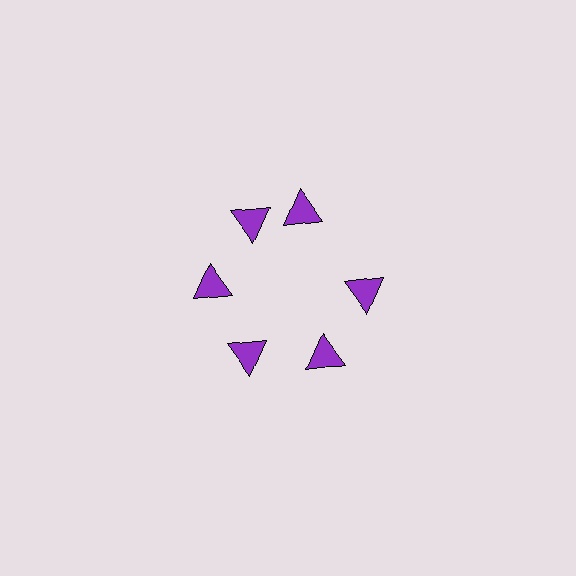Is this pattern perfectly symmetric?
No. The 6 purple triangles are arranged in a ring, but one element near the 1 o'clock position is rotated out of alignment along the ring, breaking the 6-fold rotational symmetry.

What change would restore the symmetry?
The symmetry would be restored by rotating it back into even spacing with its neighbors so that all 6 triangles sit at equal angles and equal distance from the center.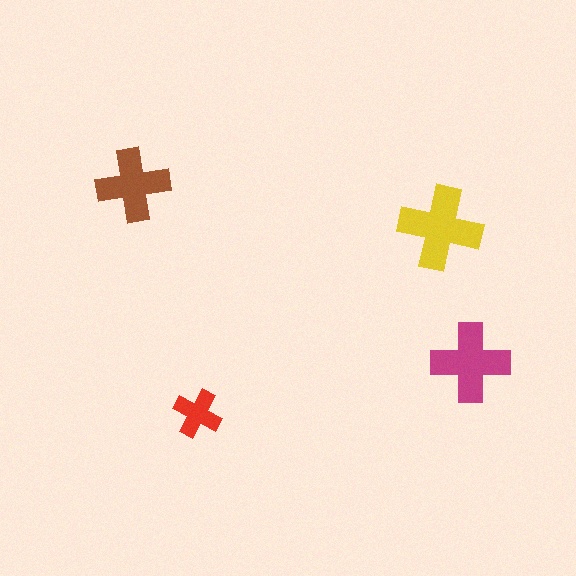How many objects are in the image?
There are 4 objects in the image.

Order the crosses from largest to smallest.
the yellow one, the magenta one, the brown one, the red one.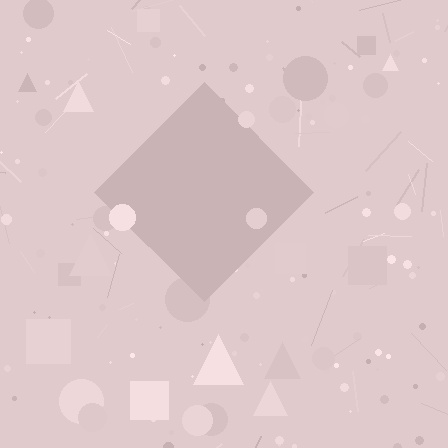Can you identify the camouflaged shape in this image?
The camouflaged shape is a diamond.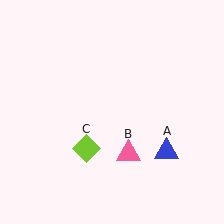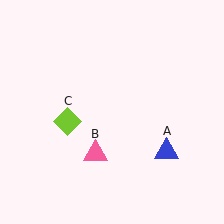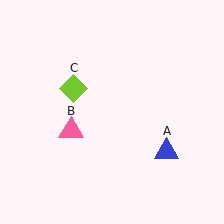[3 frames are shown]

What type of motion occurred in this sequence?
The pink triangle (object B), lime diamond (object C) rotated clockwise around the center of the scene.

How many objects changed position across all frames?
2 objects changed position: pink triangle (object B), lime diamond (object C).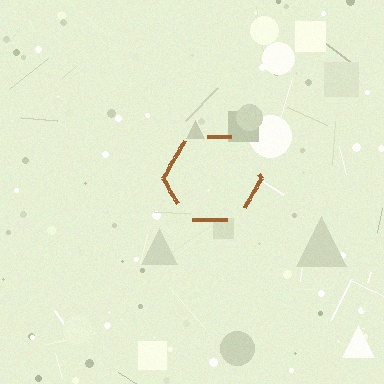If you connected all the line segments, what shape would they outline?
They would outline a hexagon.